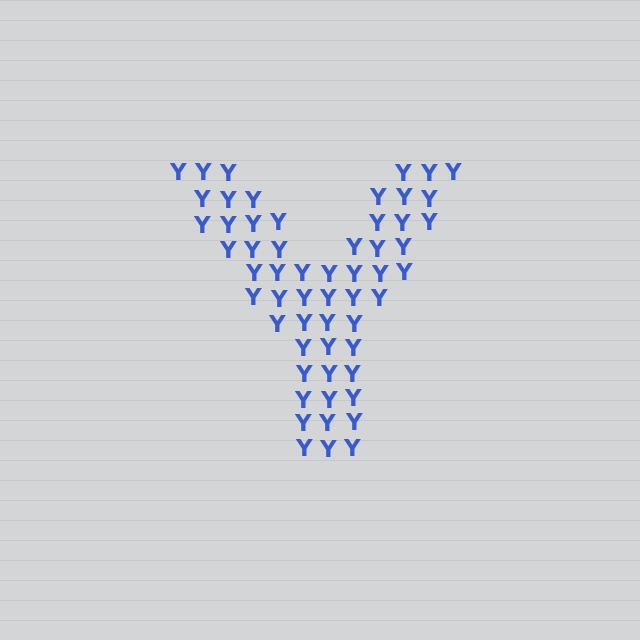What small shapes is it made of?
It is made of small letter Y's.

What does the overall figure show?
The overall figure shows the letter Y.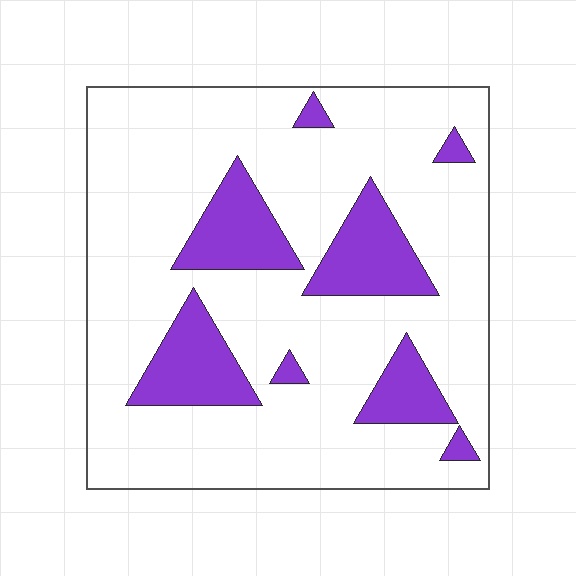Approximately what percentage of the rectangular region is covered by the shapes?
Approximately 20%.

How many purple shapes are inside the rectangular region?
8.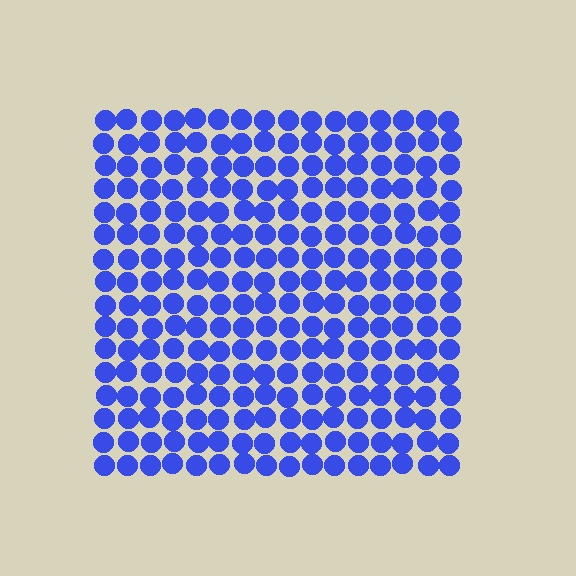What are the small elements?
The small elements are circles.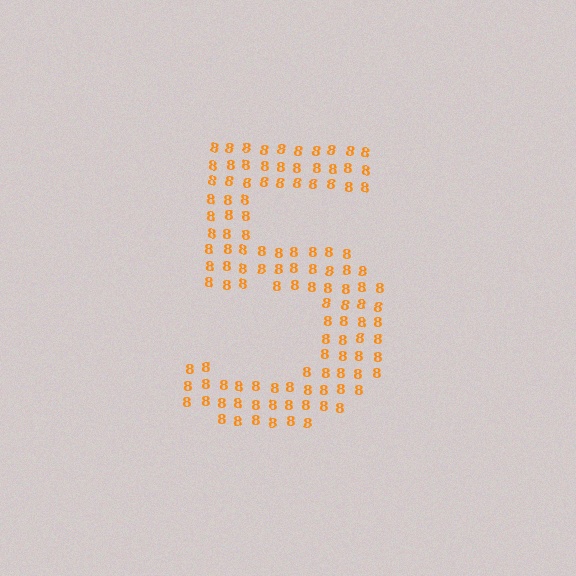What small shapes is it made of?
It is made of small digit 8's.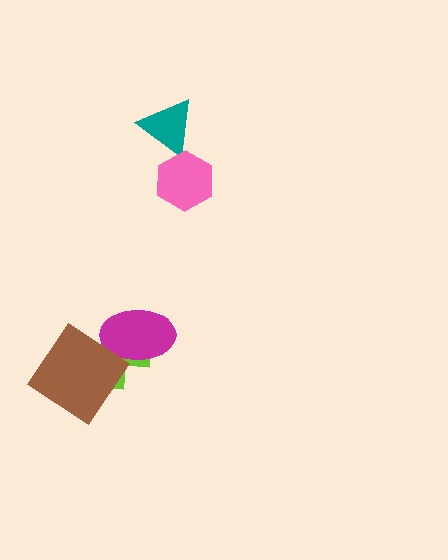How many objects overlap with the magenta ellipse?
1 object overlaps with the magenta ellipse.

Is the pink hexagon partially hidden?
No, no other shape covers it.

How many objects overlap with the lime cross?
2 objects overlap with the lime cross.